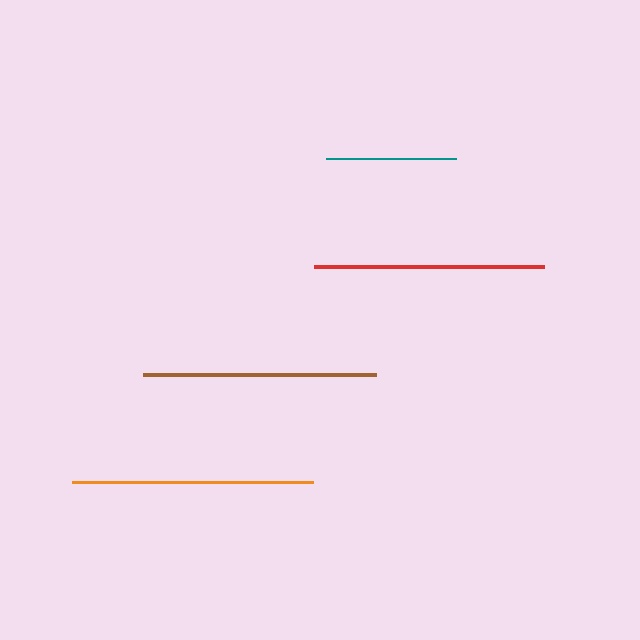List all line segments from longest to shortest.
From longest to shortest: orange, brown, red, teal.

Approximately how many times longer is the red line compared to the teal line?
The red line is approximately 1.8 times the length of the teal line.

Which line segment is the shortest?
The teal line is the shortest at approximately 129 pixels.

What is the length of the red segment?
The red segment is approximately 230 pixels long.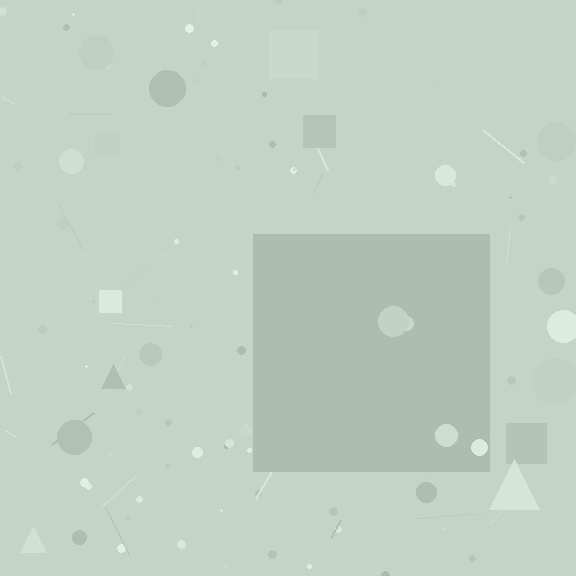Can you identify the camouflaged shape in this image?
The camouflaged shape is a square.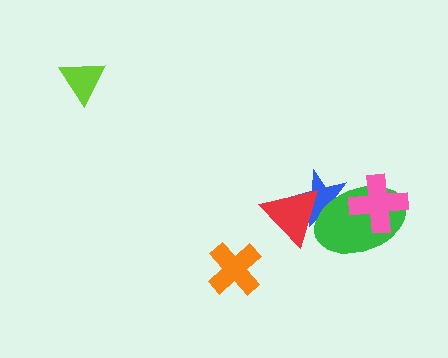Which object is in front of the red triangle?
The green ellipse is in front of the red triangle.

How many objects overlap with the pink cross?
1 object overlaps with the pink cross.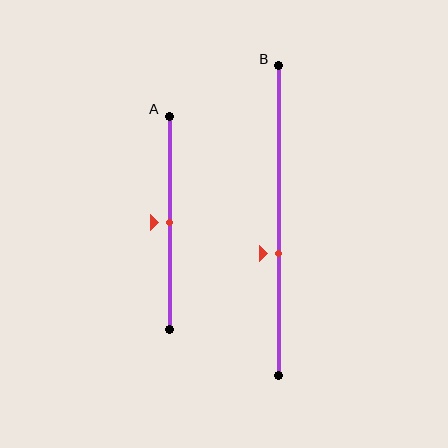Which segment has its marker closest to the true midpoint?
Segment A has its marker closest to the true midpoint.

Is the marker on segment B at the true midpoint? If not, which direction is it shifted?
No, the marker on segment B is shifted downward by about 11% of the segment length.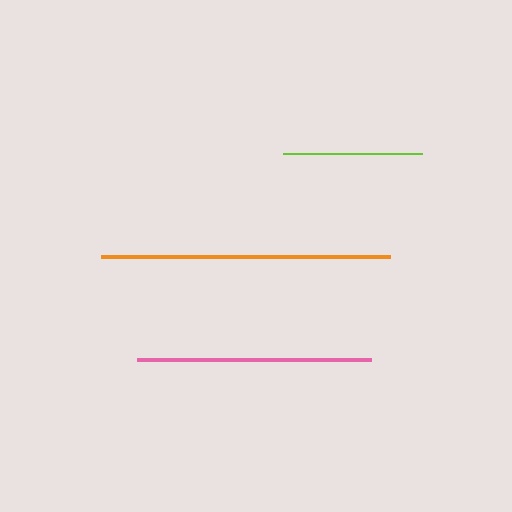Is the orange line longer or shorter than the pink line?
The orange line is longer than the pink line.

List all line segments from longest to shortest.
From longest to shortest: orange, pink, lime.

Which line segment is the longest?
The orange line is the longest at approximately 289 pixels.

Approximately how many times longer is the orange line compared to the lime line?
The orange line is approximately 2.1 times the length of the lime line.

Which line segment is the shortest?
The lime line is the shortest at approximately 139 pixels.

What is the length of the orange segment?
The orange segment is approximately 289 pixels long.